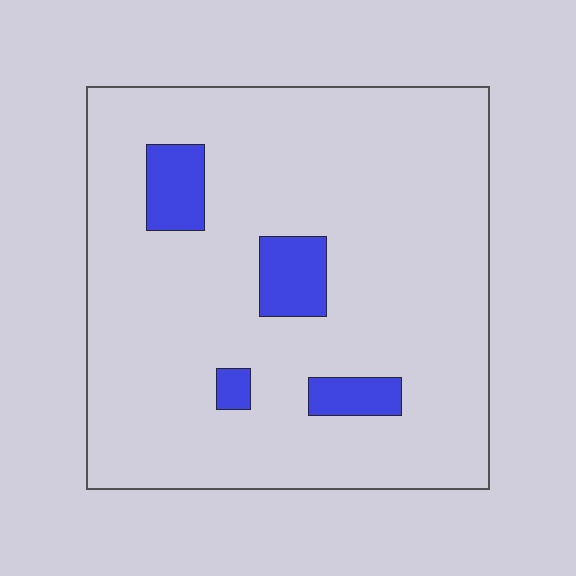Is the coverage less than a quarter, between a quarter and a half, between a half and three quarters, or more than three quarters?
Less than a quarter.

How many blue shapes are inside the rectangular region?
4.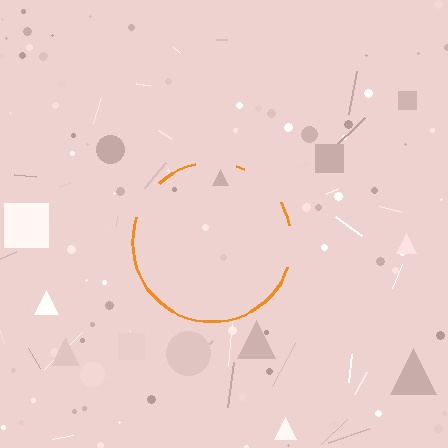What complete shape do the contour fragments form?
The contour fragments form a circle.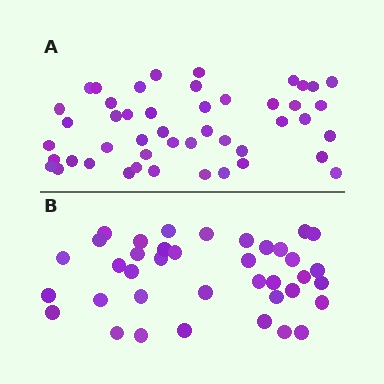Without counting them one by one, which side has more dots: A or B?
Region A (the top region) has more dots.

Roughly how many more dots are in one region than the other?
Region A has roughly 8 or so more dots than region B.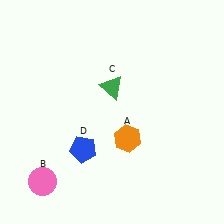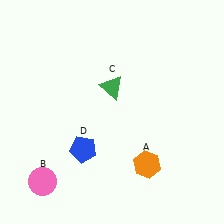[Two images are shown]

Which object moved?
The orange hexagon (A) moved down.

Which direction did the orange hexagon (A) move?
The orange hexagon (A) moved down.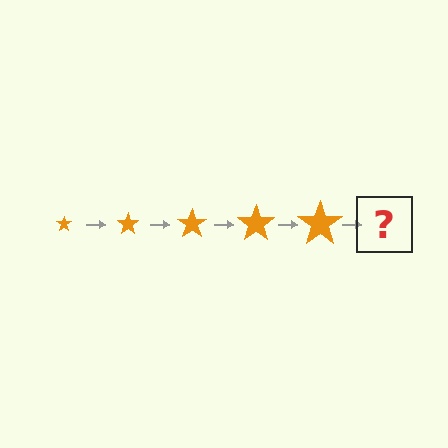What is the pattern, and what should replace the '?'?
The pattern is that the star gets progressively larger each step. The '?' should be an orange star, larger than the previous one.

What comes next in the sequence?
The next element should be an orange star, larger than the previous one.